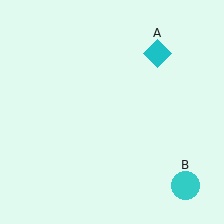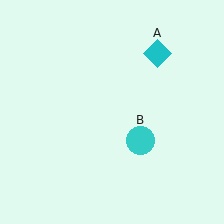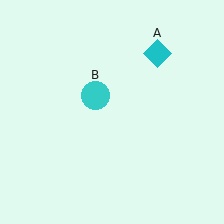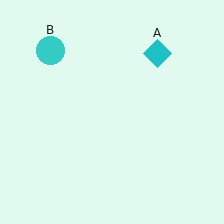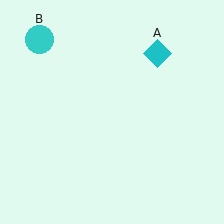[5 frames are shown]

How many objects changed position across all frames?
1 object changed position: cyan circle (object B).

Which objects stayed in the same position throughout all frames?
Cyan diamond (object A) remained stationary.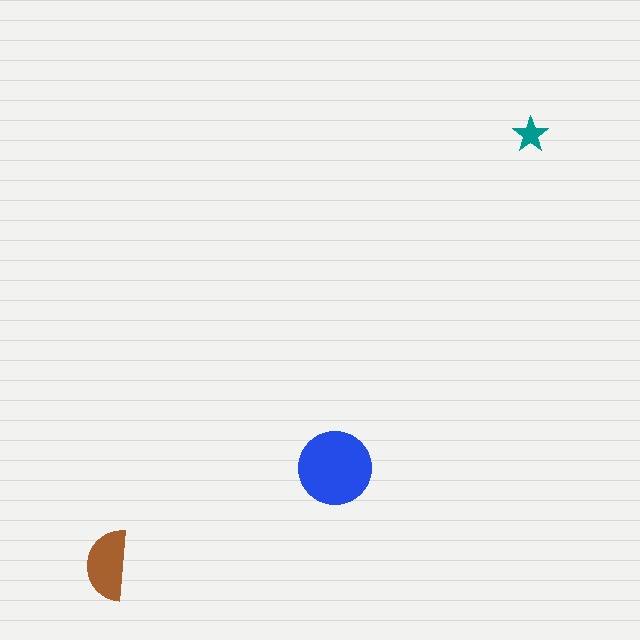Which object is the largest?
The blue circle.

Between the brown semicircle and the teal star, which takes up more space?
The brown semicircle.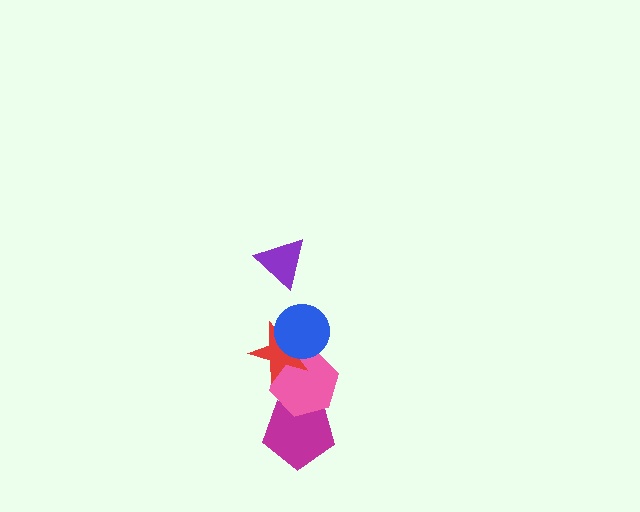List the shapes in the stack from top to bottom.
From top to bottom: the purple triangle, the blue circle, the red star, the pink hexagon, the magenta pentagon.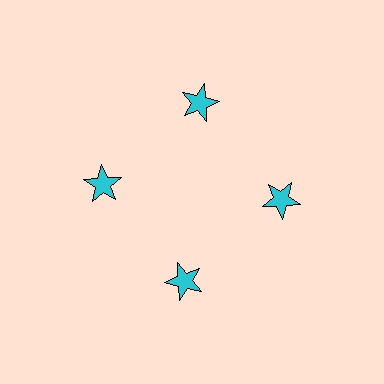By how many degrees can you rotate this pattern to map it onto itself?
The pattern maps onto itself every 90 degrees of rotation.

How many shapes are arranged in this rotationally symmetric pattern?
There are 4 shapes, arranged in 4 groups of 1.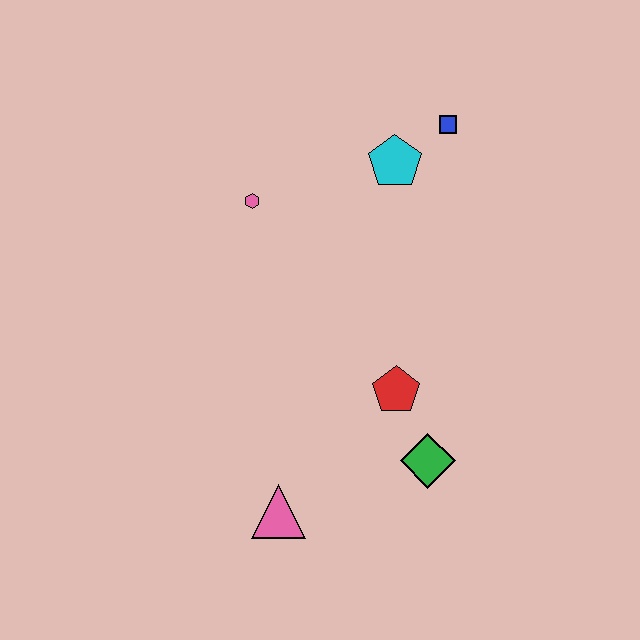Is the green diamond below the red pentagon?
Yes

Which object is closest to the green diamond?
The red pentagon is closest to the green diamond.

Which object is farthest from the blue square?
The pink triangle is farthest from the blue square.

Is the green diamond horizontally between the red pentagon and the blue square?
Yes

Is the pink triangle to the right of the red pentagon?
No